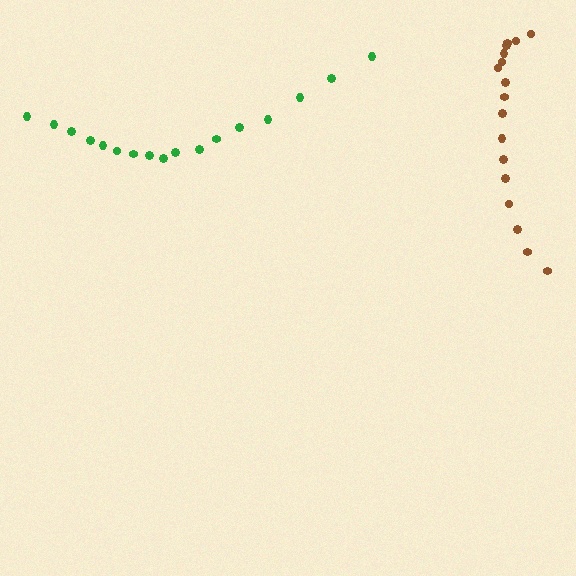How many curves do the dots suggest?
There are 2 distinct paths.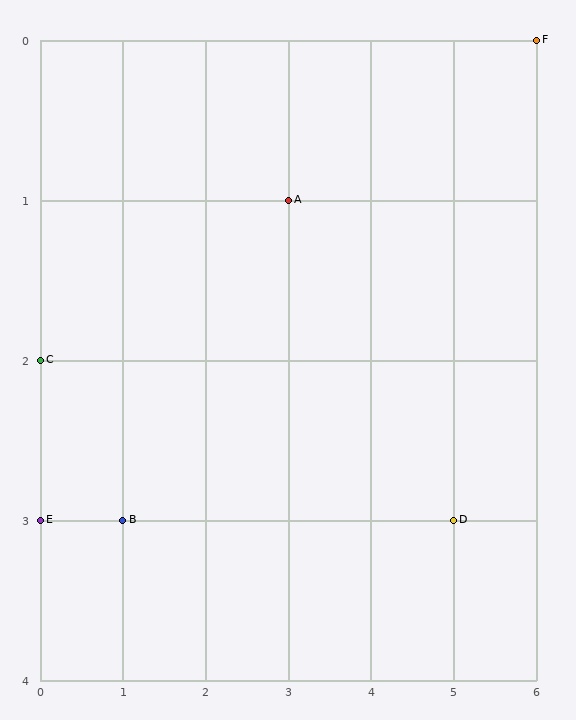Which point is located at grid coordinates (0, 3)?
Point E is at (0, 3).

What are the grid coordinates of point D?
Point D is at grid coordinates (5, 3).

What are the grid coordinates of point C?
Point C is at grid coordinates (0, 2).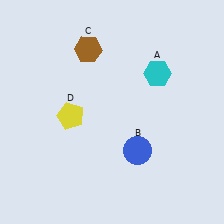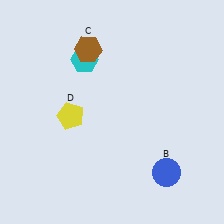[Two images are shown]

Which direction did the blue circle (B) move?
The blue circle (B) moved right.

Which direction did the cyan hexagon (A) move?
The cyan hexagon (A) moved left.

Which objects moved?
The objects that moved are: the cyan hexagon (A), the blue circle (B).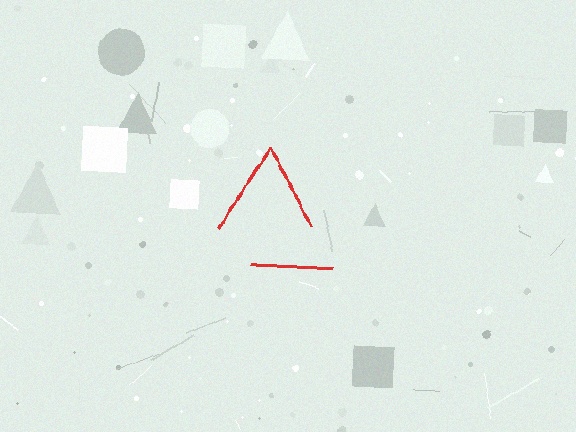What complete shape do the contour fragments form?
The contour fragments form a triangle.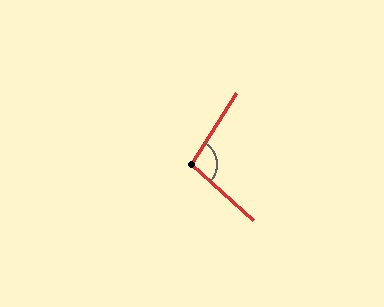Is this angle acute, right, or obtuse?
It is obtuse.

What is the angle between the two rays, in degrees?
Approximately 100 degrees.